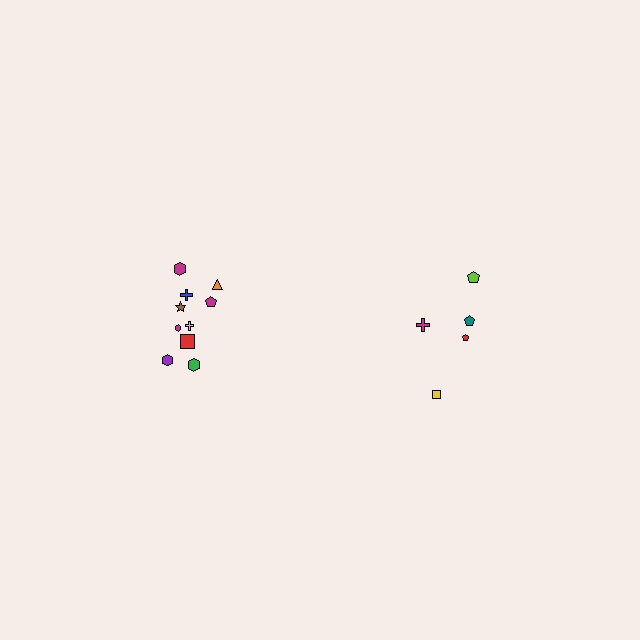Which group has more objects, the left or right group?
The left group.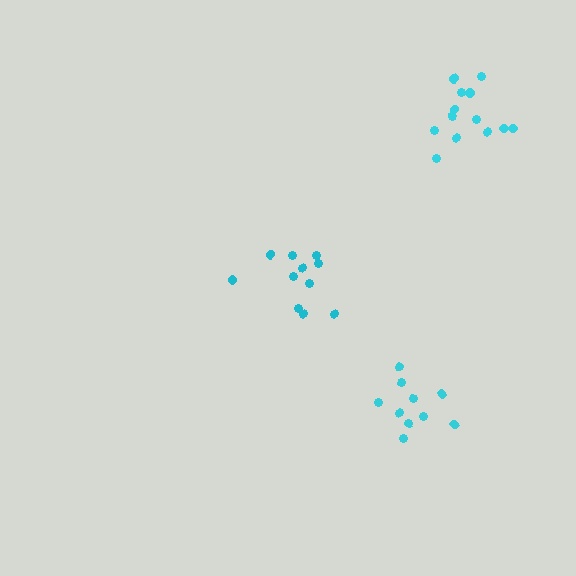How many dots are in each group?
Group 1: 11 dots, Group 2: 10 dots, Group 3: 13 dots (34 total).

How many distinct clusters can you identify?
There are 3 distinct clusters.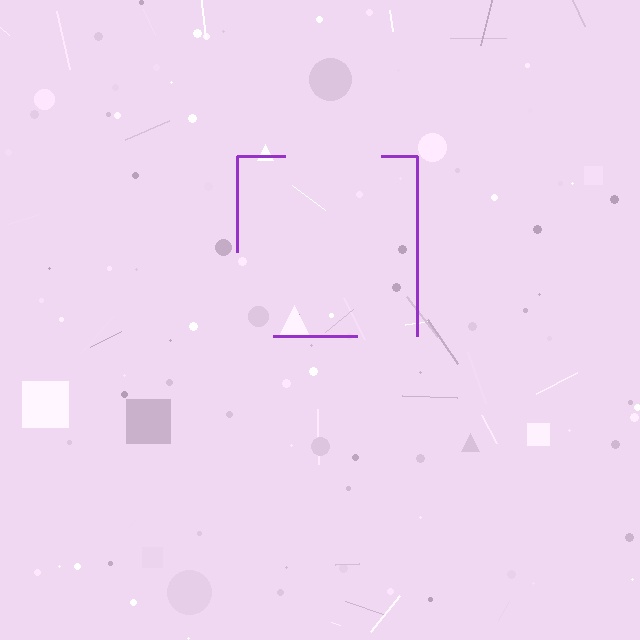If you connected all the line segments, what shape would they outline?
They would outline a square.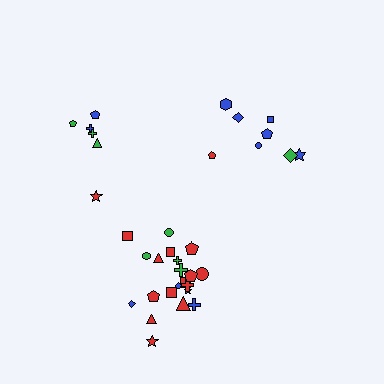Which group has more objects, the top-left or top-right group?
The top-right group.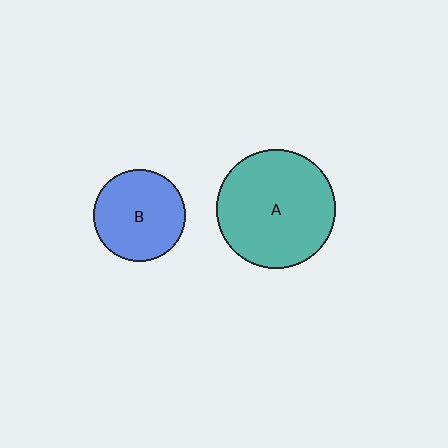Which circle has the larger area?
Circle A (teal).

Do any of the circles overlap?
No, none of the circles overlap.